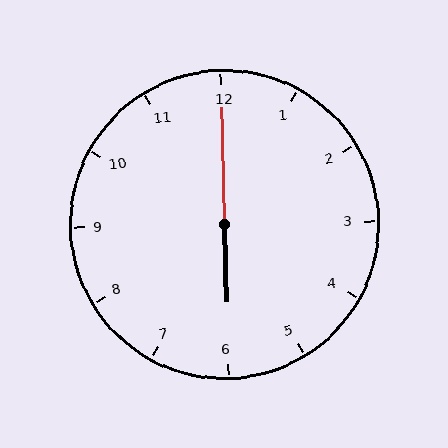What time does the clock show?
6:00.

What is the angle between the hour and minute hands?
Approximately 180 degrees.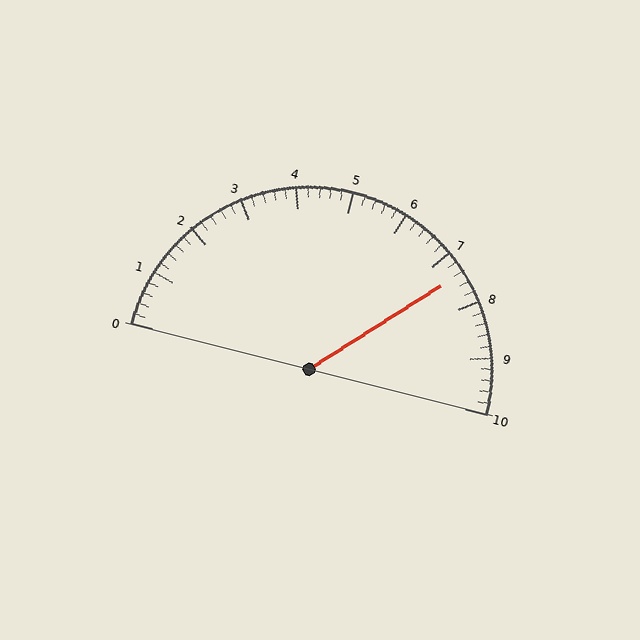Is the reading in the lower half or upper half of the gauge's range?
The reading is in the upper half of the range (0 to 10).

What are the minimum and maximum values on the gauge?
The gauge ranges from 0 to 10.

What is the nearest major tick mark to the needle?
The nearest major tick mark is 7.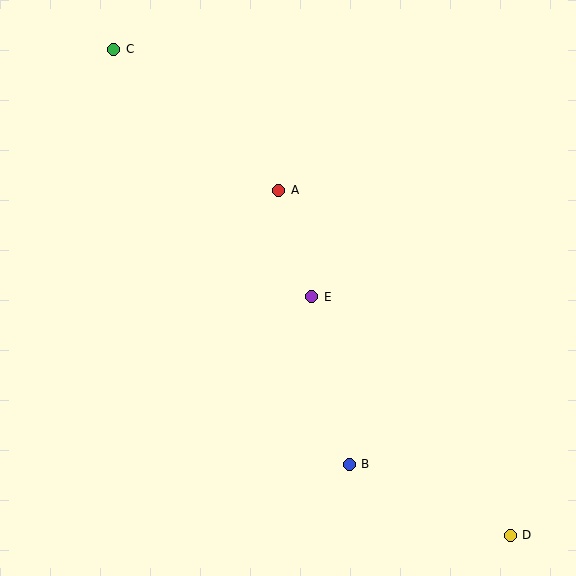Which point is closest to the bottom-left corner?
Point B is closest to the bottom-left corner.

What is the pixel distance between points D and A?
The distance between D and A is 415 pixels.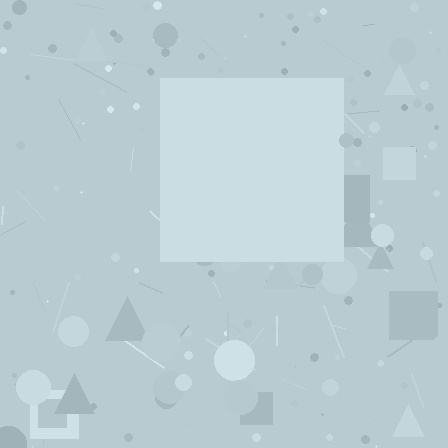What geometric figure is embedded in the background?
A square is embedded in the background.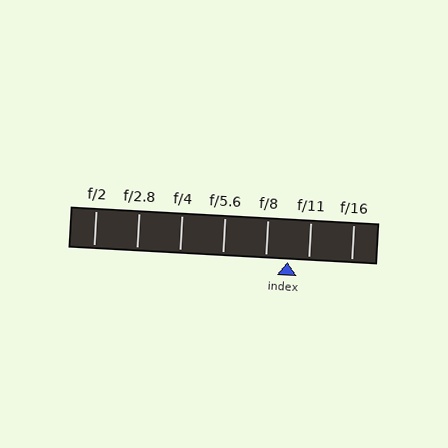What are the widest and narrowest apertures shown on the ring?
The widest aperture shown is f/2 and the narrowest is f/16.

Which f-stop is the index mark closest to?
The index mark is closest to f/11.